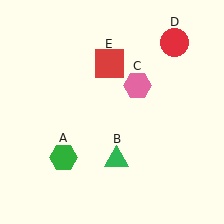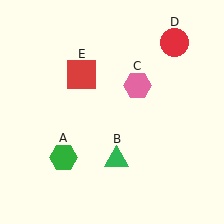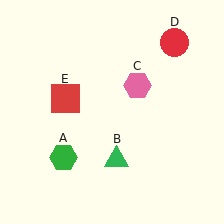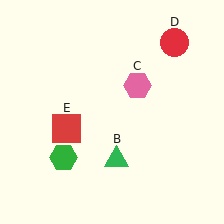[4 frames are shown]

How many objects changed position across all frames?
1 object changed position: red square (object E).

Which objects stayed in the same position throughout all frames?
Green hexagon (object A) and green triangle (object B) and pink hexagon (object C) and red circle (object D) remained stationary.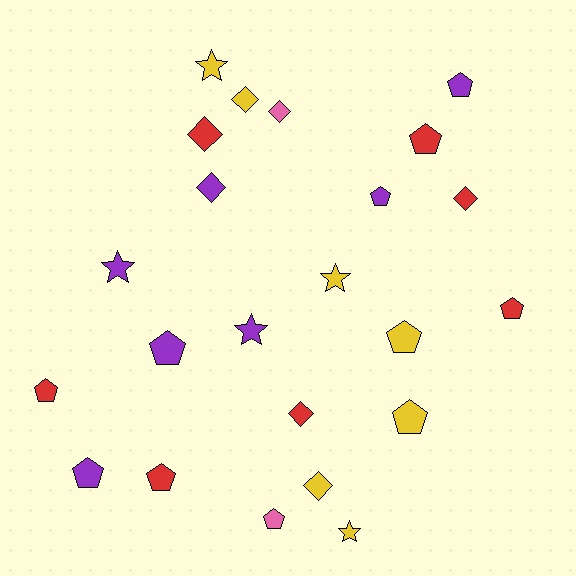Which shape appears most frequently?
Pentagon, with 11 objects.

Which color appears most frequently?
Red, with 7 objects.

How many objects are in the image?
There are 23 objects.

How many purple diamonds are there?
There is 1 purple diamond.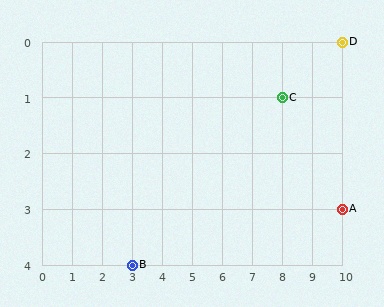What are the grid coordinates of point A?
Point A is at grid coordinates (10, 3).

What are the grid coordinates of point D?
Point D is at grid coordinates (10, 0).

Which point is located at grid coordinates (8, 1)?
Point C is at (8, 1).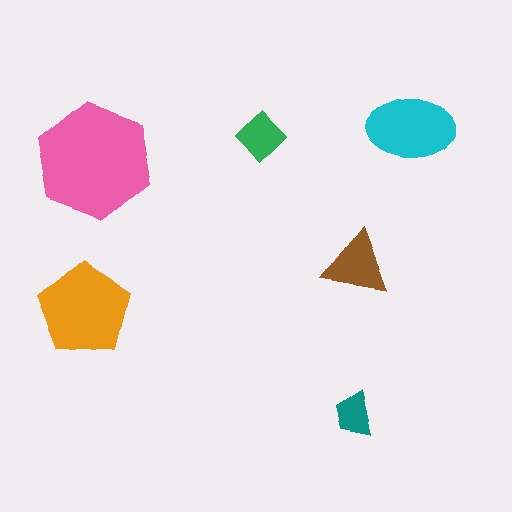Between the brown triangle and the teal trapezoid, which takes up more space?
The brown triangle.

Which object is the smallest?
The teal trapezoid.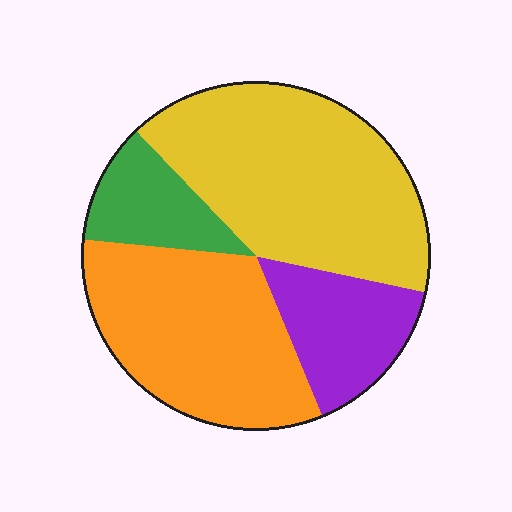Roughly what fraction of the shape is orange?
Orange takes up between a quarter and a half of the shape.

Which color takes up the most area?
Yellow, at roughly 40%.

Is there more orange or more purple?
Orange.